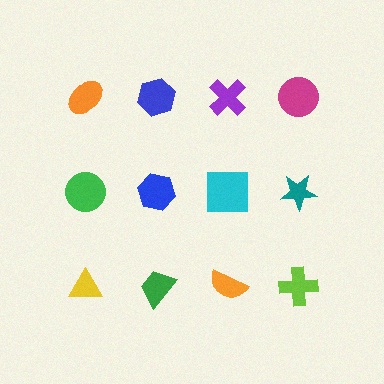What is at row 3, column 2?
A green trapezoid.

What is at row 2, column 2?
A blue hexagon.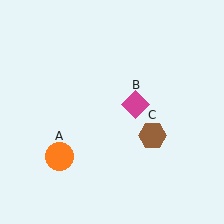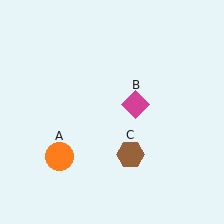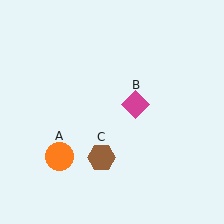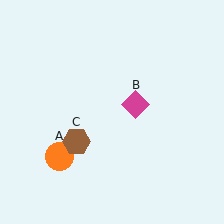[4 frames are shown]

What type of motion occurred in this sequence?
The brown hexagon (object C) rotated clockwise around the center of the scene.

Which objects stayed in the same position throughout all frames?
Orange circle (object A) and magenta diamond (object B) remained stationary.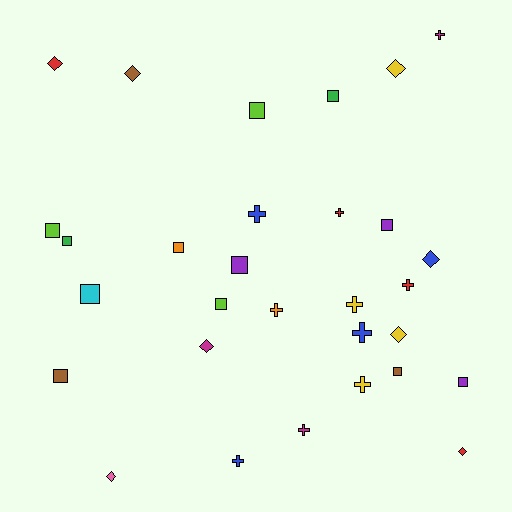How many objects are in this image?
There are 30 objects.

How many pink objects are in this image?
There is 1 pink object.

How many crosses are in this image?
There are 10 crosses.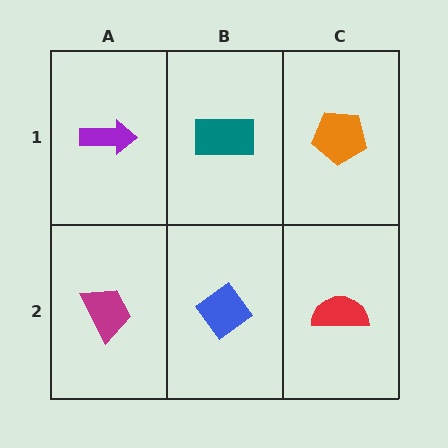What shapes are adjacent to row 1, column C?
A red semicircle (row 2, column C), a teal rectangle (row 1, column B).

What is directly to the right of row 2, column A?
A blue diamond.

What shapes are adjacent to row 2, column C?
An orange pentagon (row 1, column C), a blue diamond (row 2, column B).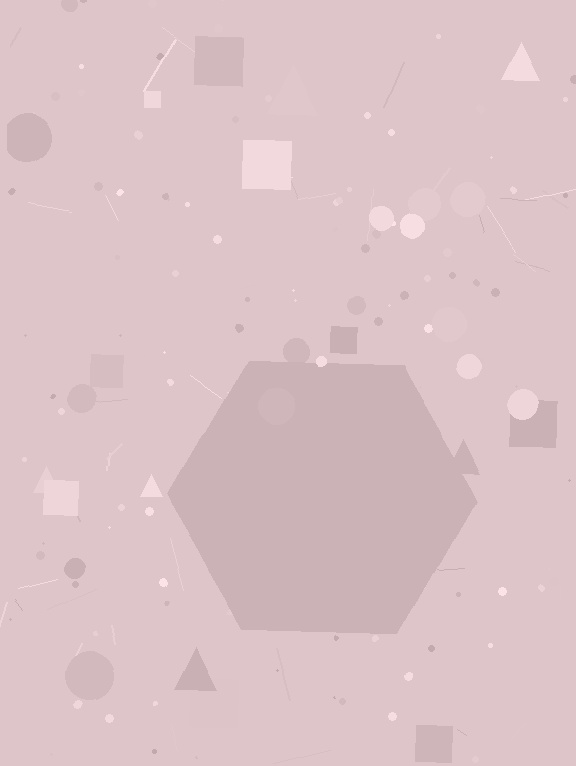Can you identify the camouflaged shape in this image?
The camouflaged shape is a hexagon.